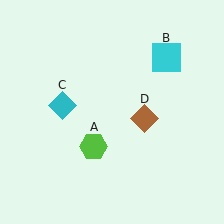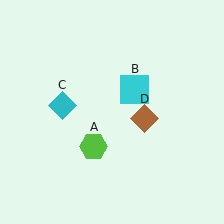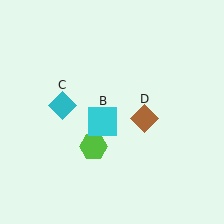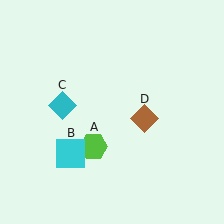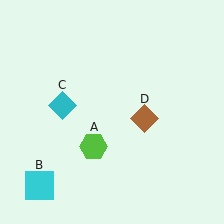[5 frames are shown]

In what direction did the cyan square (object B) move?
The cyan square (object B) moved down and to the left.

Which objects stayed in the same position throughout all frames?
Lime hexagon (object A) and cyan diamond (object C) and brown diamond (object D) remained stationary.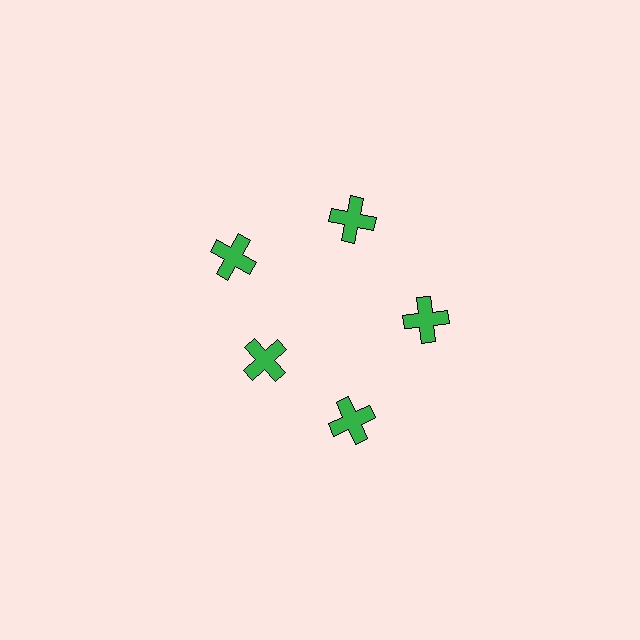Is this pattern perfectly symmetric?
No. The 5 green crosses are arranged in a ring, but one element near the 8 o'clock position is pulled inward toward the center, breaking the 5-fold rotational symmetry.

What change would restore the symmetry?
The symmetry would be restored by moving it outward, back onto the ring so that all 5 crosses sit at equal angles and equal distance from the center.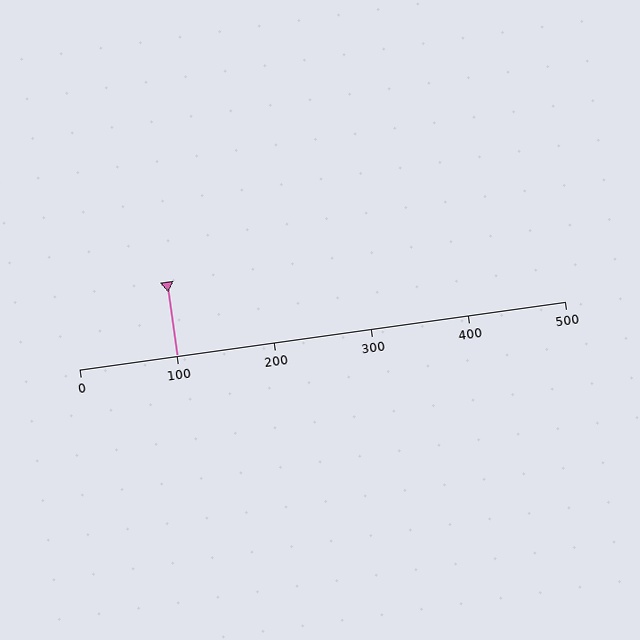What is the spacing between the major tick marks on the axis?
The major ticks are spaced 100 apart.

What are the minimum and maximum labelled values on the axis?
The axis runs from 0 to 500.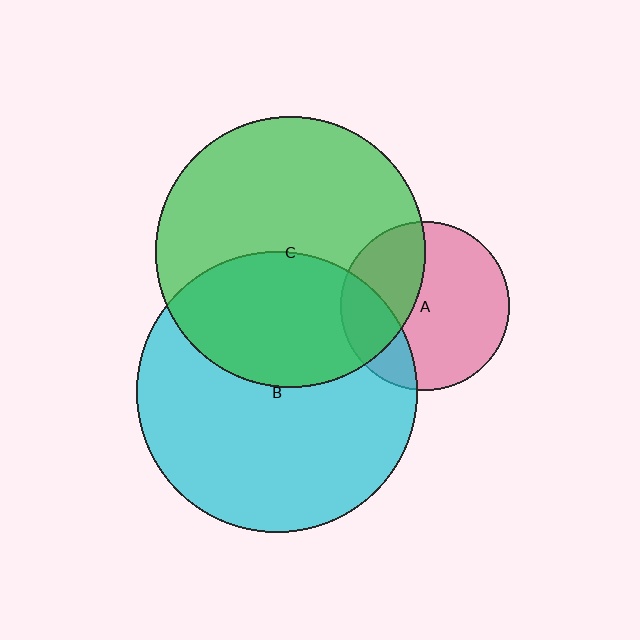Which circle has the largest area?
Circle B (cyan).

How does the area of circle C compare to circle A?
Approximately 2.6 times.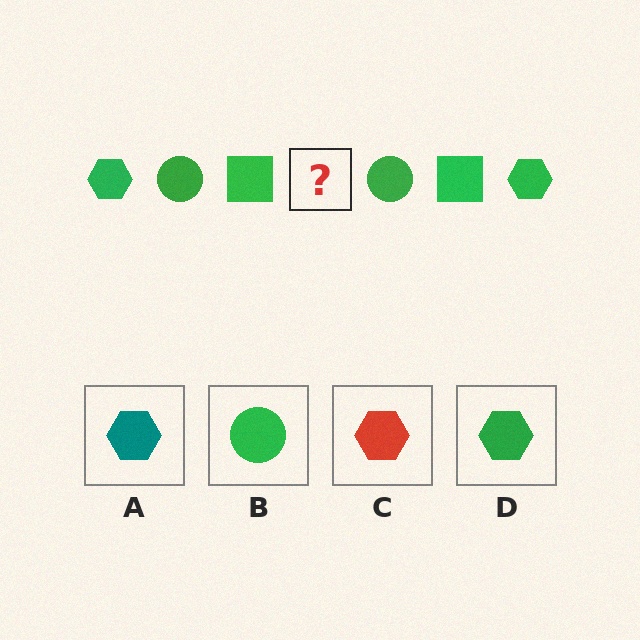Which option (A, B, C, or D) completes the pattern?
D.